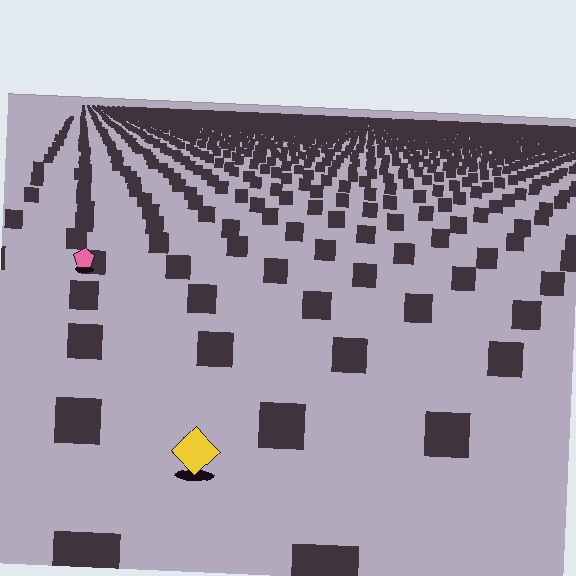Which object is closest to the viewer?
The yellow diamond is closest. The texture marks near it are larger and more spread out.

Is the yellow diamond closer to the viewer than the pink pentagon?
Yes. The yellow diamond is closer — you can tell from the texture gradient: the ground texture is coarser near it.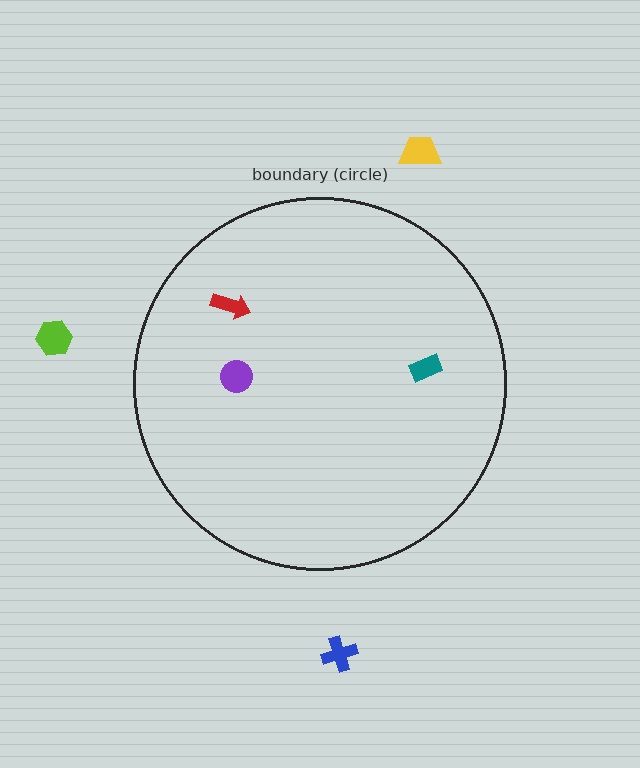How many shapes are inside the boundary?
3 inside, 3 outside.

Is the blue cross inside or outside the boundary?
Outside.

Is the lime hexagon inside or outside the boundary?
Outside.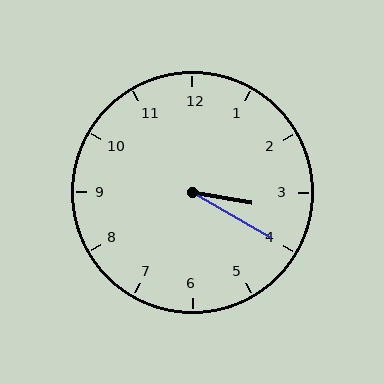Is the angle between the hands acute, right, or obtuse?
It is acute.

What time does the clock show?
3:20.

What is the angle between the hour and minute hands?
Approximately 20 degrees.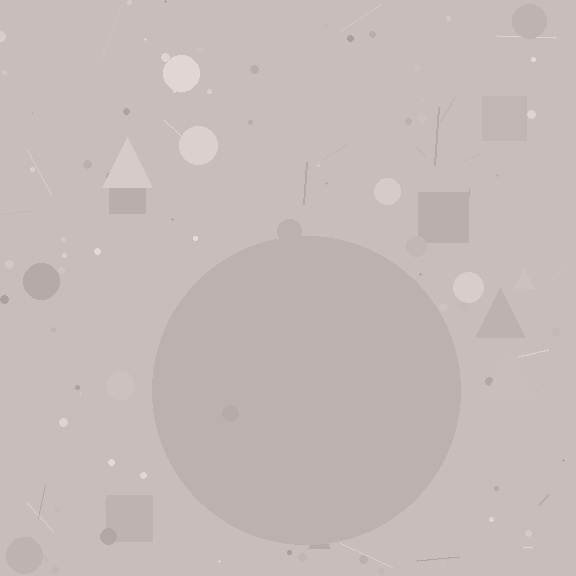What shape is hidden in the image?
A circle is hidden in the image.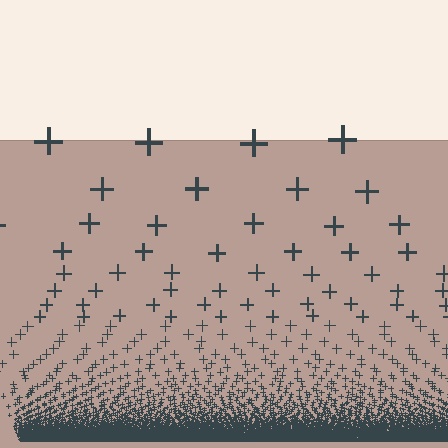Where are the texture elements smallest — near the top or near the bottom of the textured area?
Near the bottom.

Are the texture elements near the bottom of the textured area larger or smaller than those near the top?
Smaller. The gradient is inverted — elements near the bottom are smaller and denser.